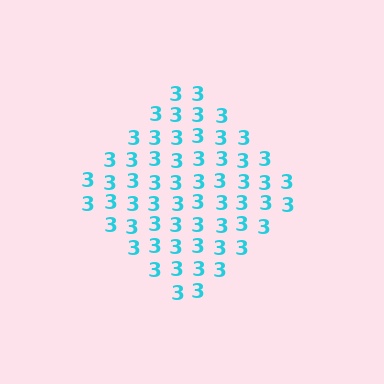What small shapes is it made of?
It is made of small digit 3's.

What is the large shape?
The large shape is a diamond.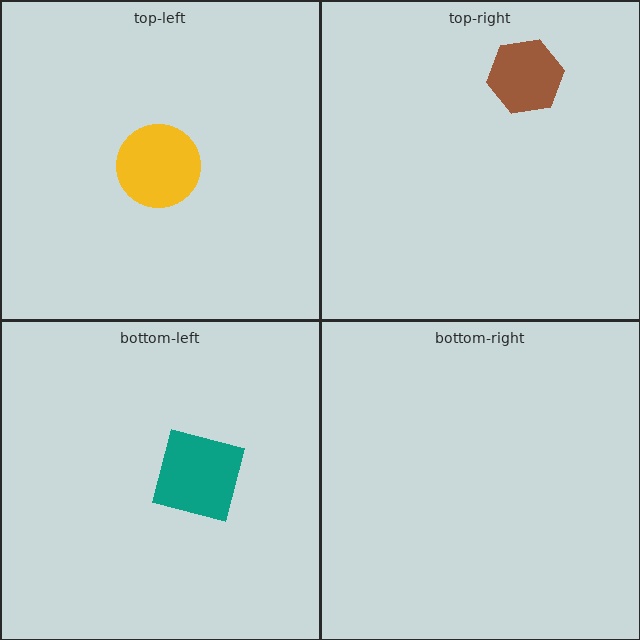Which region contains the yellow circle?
The top-left region.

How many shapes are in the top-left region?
1.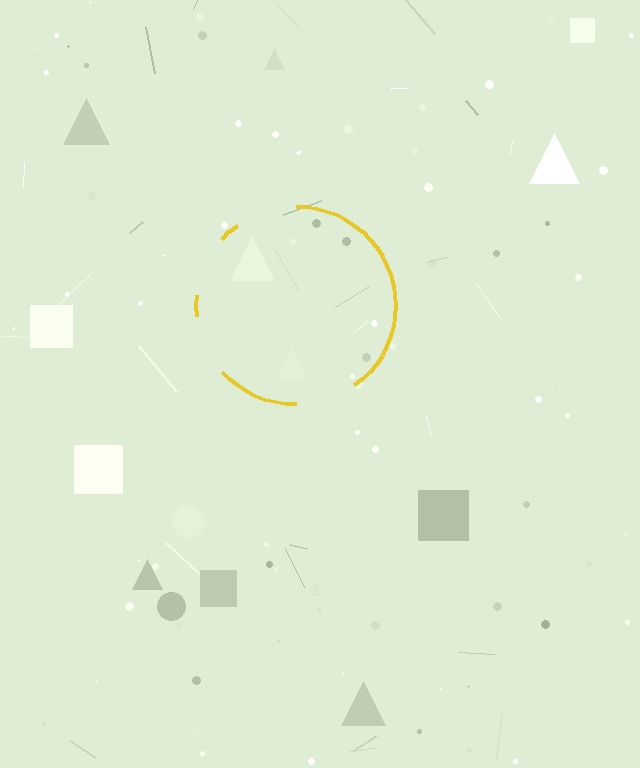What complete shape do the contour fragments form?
The contour fragments form a circle.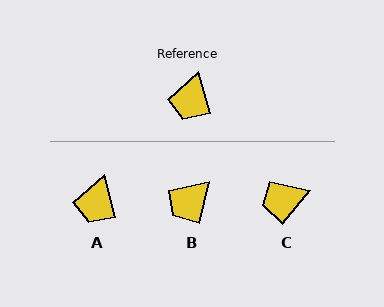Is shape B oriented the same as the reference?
No, it is off by about 29 degrees.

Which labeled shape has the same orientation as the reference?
A.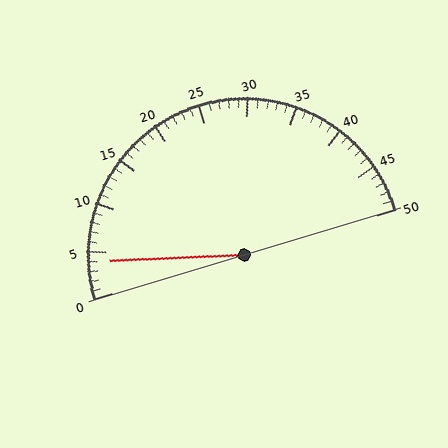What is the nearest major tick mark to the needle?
The nearest major tick mark is 5.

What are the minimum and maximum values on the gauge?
The gauge ranges from 0 to 50.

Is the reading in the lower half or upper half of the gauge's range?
The reading is in the lower half of the range (0 to 50).